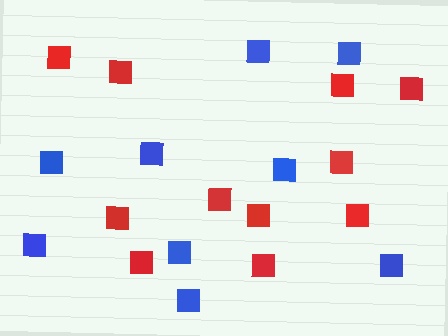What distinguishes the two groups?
There are 2 groups: one group of red squares (11) and one group of blue squares (9).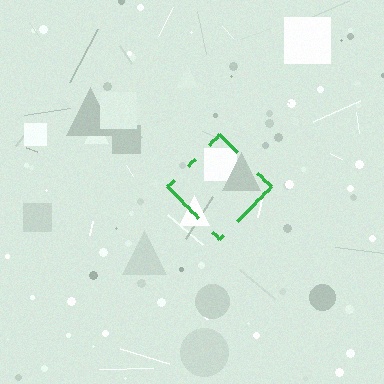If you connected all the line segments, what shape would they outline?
They would outline a diamond.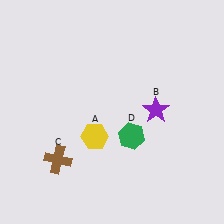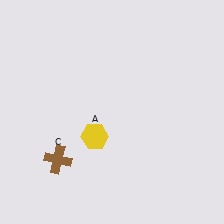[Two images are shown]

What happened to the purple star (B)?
The purple star (B) was removed in Image 2. It was in the top-right area of Image 1.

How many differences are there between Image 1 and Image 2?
There are 2 differences between the two images.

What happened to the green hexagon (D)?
The green hexagon (D) was removed in Image 2. It was in the bottom-right area of Image 1.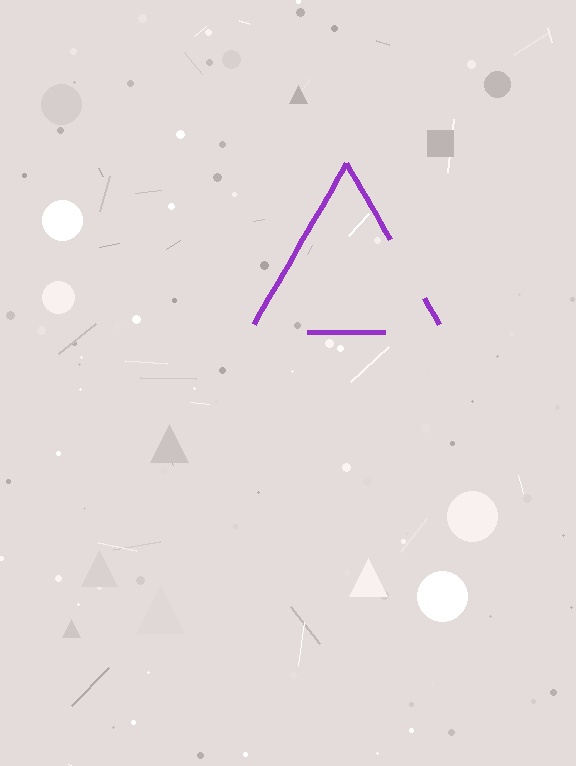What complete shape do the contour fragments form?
The contour fragments form a triangle.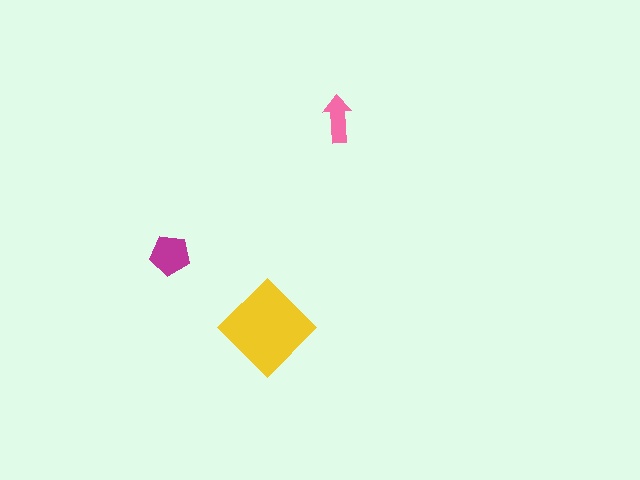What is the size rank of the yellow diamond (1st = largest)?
1st.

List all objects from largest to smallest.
The yellow diamond, the magenta pentagon, the pink arrow.